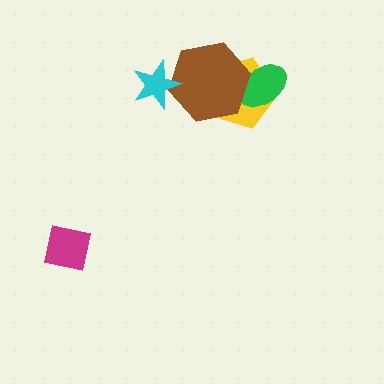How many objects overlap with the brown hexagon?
3 objects overlap with the brown hexagon.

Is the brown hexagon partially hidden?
Yes, it is partially covered by another shape.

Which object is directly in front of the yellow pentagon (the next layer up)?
The green ellipse is directly in front of the yellow pentagon.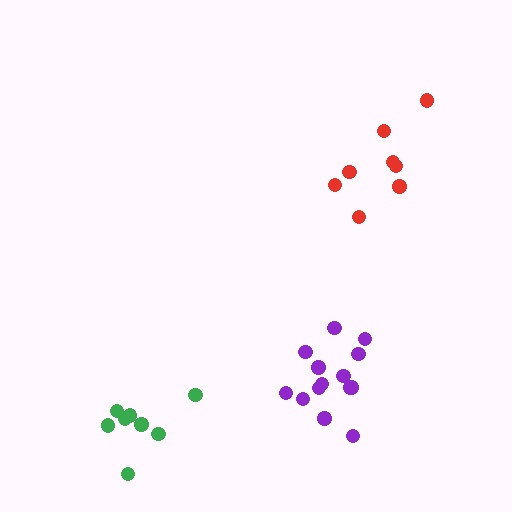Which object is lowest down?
The green cluster is bottommost.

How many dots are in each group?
Group 1: 8 dots, Group 2: 8 dots, Group 3: 14 dots (30 total).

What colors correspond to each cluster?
The clusters are colored: red, green, purple.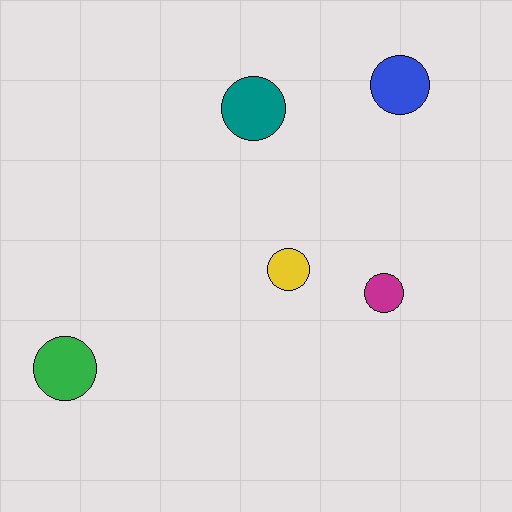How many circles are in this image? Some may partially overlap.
There are 5 circles.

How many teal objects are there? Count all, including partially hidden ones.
There is 1 teal object.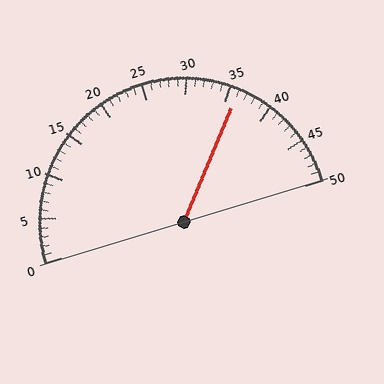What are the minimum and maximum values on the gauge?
The gauge ranges from 0 to 50.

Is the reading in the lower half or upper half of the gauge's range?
The reading is in the upper half of the range (0 to 50).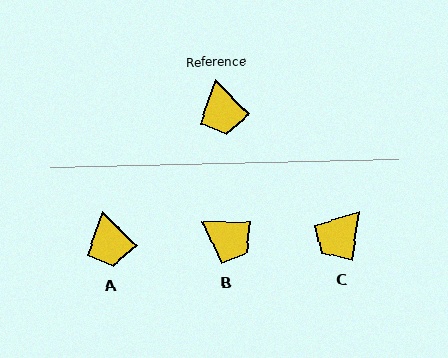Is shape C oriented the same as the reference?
No, it is off by about 53 degrees.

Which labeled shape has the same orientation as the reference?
A.